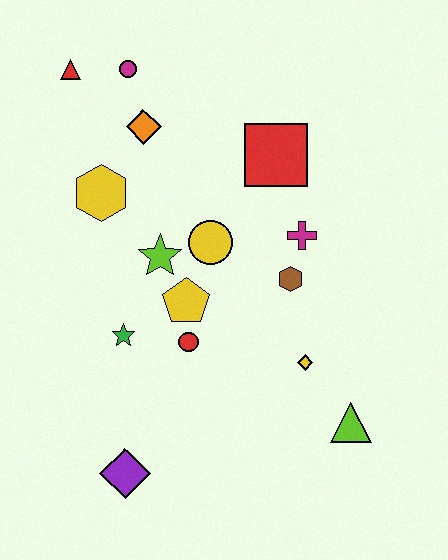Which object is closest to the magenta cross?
The brown hexagon is closest to the magenta cross.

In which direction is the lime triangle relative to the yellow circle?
The lime triangle is below the yellow circle.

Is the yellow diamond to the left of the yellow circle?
No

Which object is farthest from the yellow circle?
The purple diamond is farthest from the yellow circle.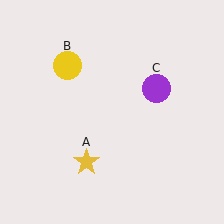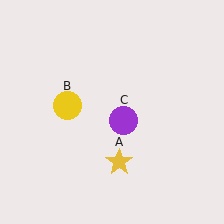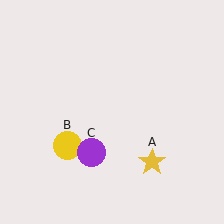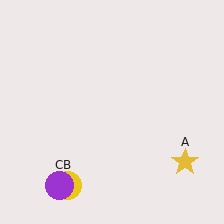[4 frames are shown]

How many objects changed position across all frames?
3 objects changed position: yellow star (object A), yellow circle (object B), purple circle (object C).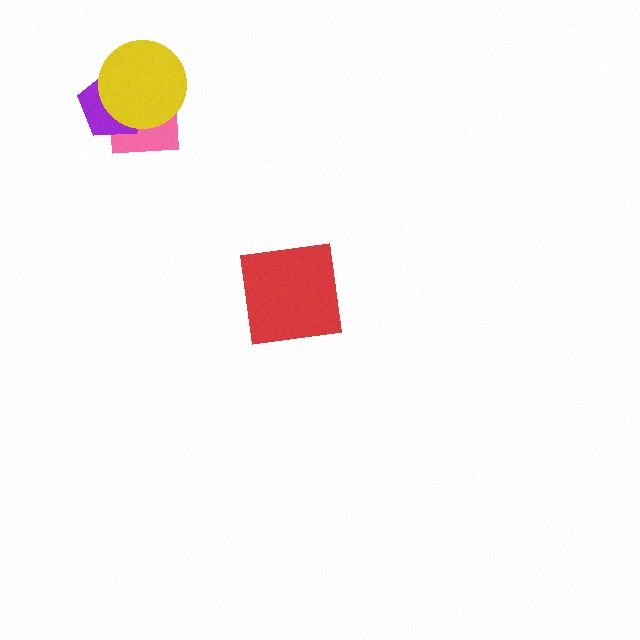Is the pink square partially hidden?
Yes, it is partially covered by another shape.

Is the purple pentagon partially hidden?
Yes, it is partially covered by another shape.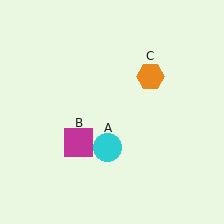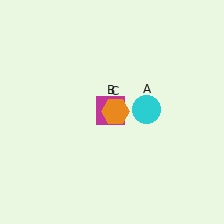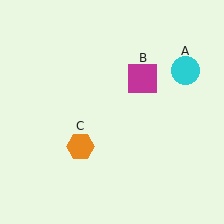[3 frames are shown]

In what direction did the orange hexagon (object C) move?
The orange hexagon (object C) moved down and to the left.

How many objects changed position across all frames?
3 objects changed position: cyan circle (object A), magenta square (object B), orange hexagon (object C).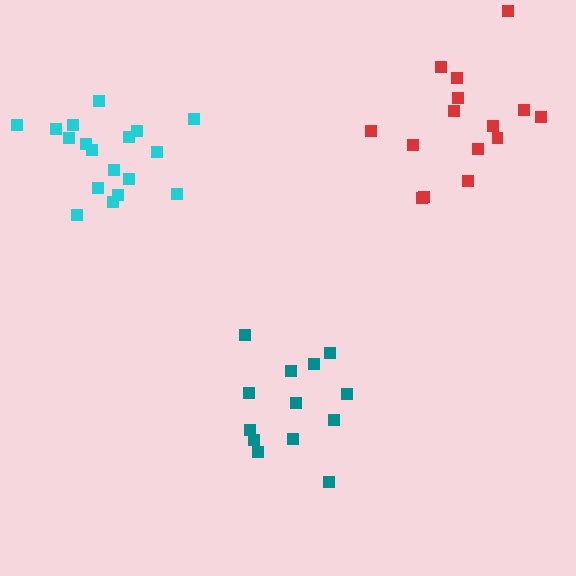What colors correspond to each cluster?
The clusters are colored: red, teal, cyan.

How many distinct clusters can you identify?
There are 3 distinct clusters.